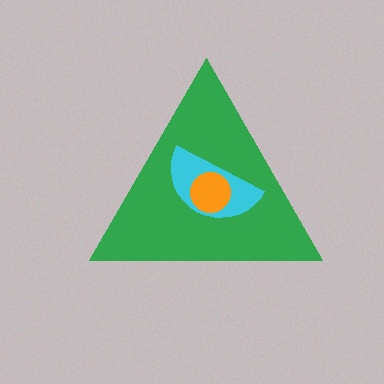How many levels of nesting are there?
3.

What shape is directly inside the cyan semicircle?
The orange circle.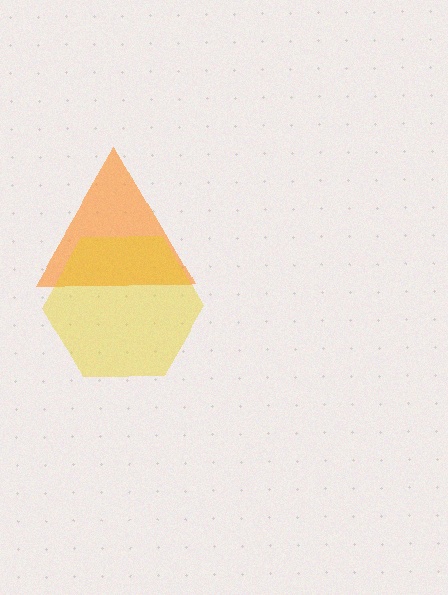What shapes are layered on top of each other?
The layered shapes are: an orange triangle, a yellow hexagon.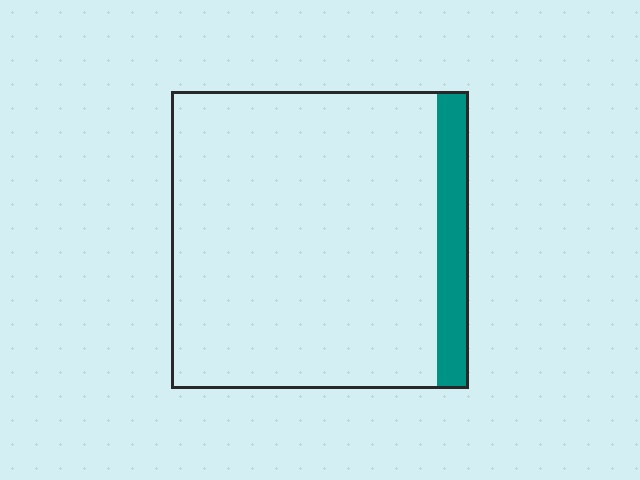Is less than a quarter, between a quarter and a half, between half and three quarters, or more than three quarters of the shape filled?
Less than a quarter.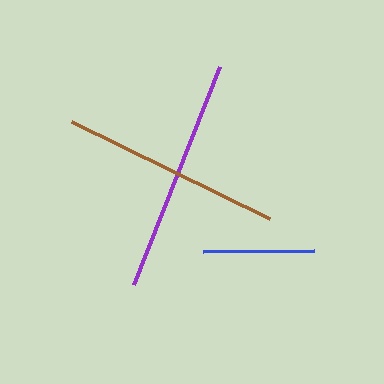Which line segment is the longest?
The purple line is the longest at approximately 235 pixels.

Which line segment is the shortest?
The blue line is the shortest at approximately 110 pixels.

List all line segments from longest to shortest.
From longest to shortest: purple, brown, blue.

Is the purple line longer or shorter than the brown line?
The purple line is longer than the brown line.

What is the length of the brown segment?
The brown segment is approximately 220 pixels long.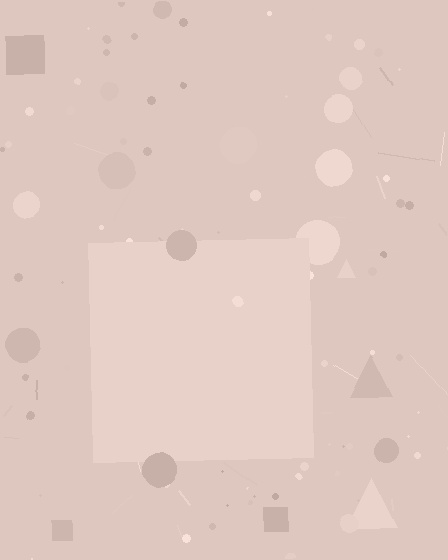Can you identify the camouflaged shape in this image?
The camouflaged shape is a square.